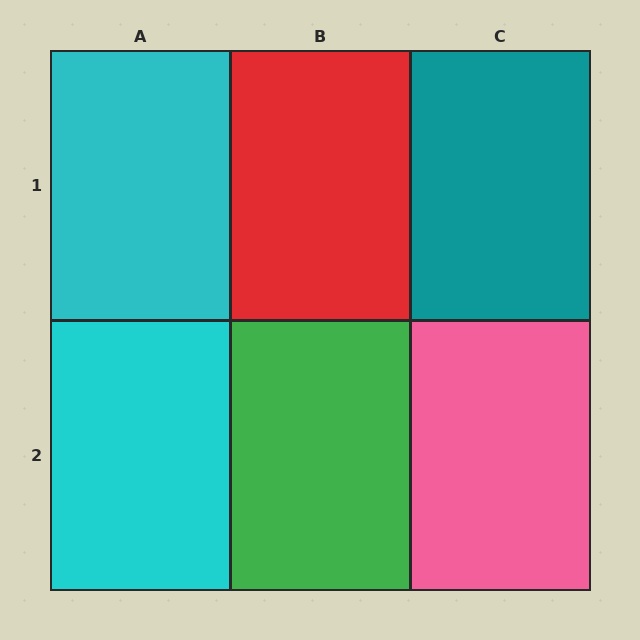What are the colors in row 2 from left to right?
Cyan, green, pink.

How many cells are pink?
1 cell is pink.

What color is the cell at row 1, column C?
Teal.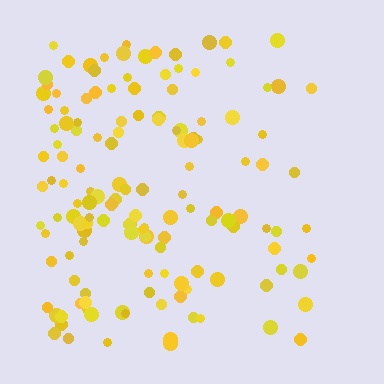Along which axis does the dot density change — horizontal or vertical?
Horizontal.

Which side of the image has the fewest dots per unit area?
The right.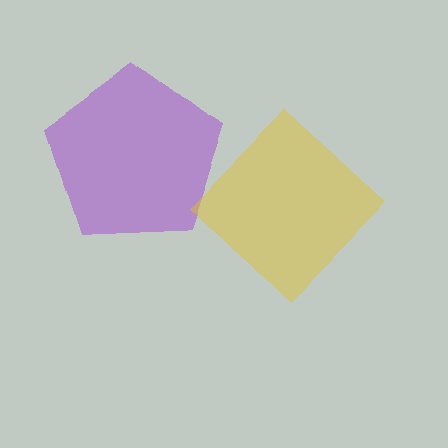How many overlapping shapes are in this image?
There are 2 overlapping shapes in the image.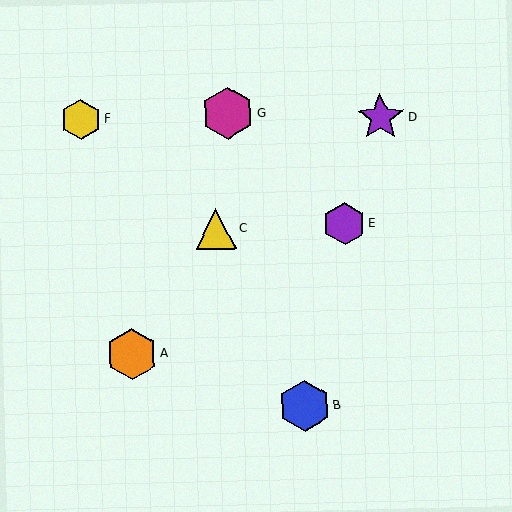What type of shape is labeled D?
Shape D is a purple star.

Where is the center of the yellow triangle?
The center of the yellow triangle is at (216, 229).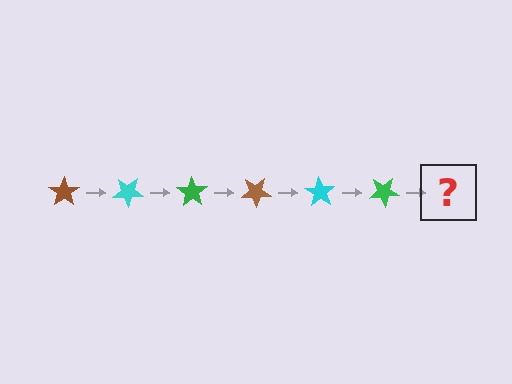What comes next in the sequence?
The next element should be a brown star, rotated 210 degrees from the start.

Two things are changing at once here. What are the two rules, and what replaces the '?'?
The two rules are that it rotates 35 degrees each step and the color cycles through brown, cyan, and green. The '?' should be a brown star, rotated 210 degrees from the start.